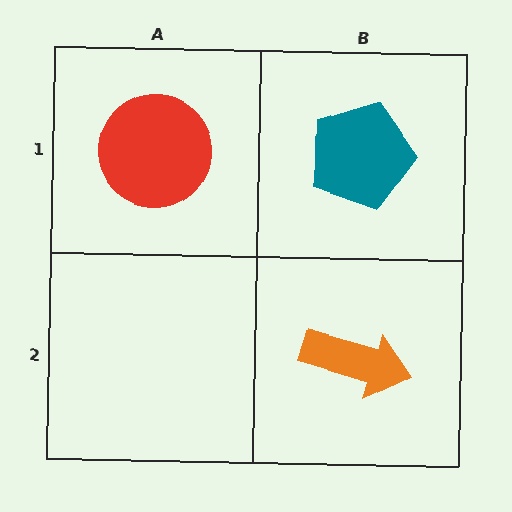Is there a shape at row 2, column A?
No, that cell is empty.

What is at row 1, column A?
A red circle.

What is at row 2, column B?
An orange arrow.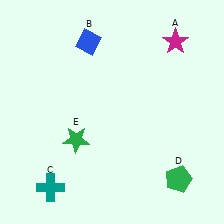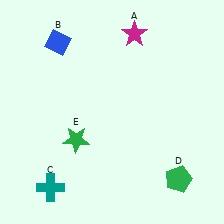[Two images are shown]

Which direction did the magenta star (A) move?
The magenta star (A) moved left.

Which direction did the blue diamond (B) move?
The blue diamond (B) moved left.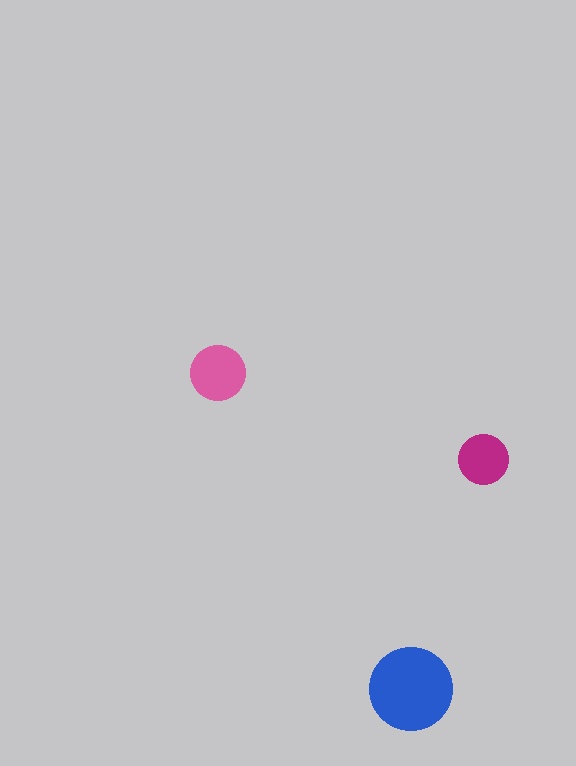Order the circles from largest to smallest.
the blue one, the pink one, the magenta one.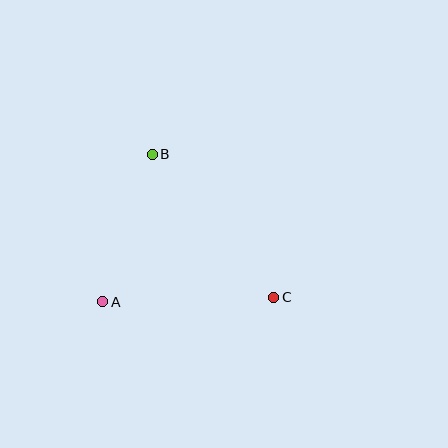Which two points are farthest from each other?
Points B and C are farthest from each other.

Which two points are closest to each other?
Points A and B are closest to each other.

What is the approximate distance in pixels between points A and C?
The distance between A and C is approximately 171 pixels.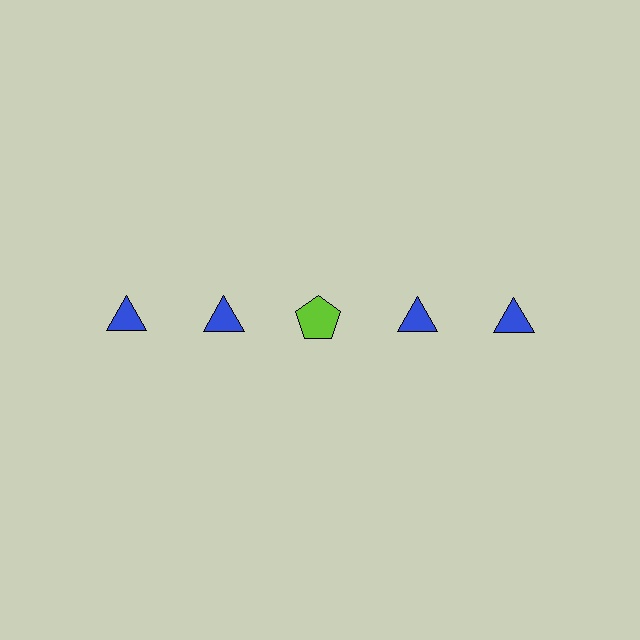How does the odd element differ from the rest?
It differs in both color (lime instead of blue) and shape (pentagon instead of triangle).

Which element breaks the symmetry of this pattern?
The lime pentagon in the top row, center column breaks the symmetry. All other shapes are blue triangles.